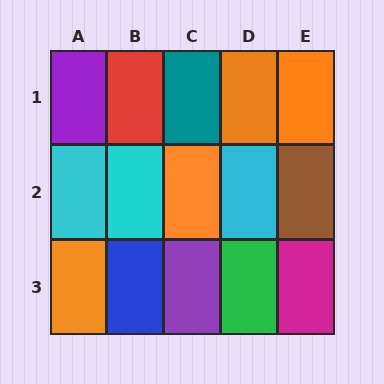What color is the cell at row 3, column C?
Purple.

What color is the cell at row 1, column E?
Orange.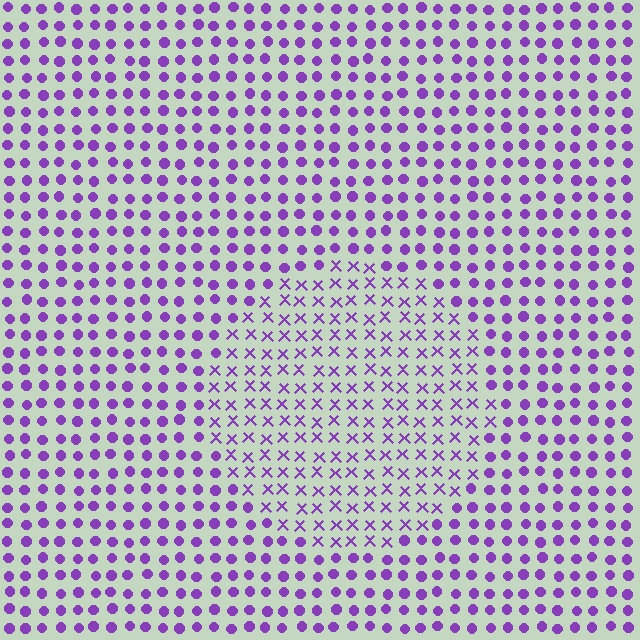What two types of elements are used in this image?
The image uses X marks inside the circle region and circles outside it.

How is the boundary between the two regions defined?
The boundary is defined by a change in element shape: X marks inside vs. circles outside. All elements share the same color and spacing.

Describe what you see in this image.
The image is filled with small purple elements arranged in a uniform grid. A circle-shaped region contains X marks, while the surrounding area contains circles. The boundary is defined purely by the change in element shape.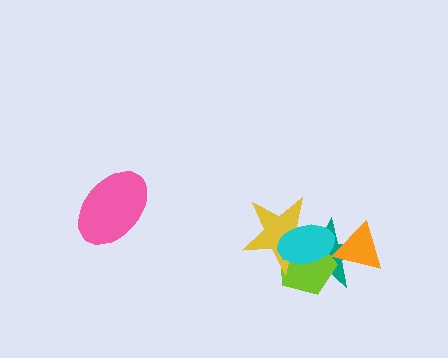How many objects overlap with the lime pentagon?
3 objects overlap with the lime pentagon.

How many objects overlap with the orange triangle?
1 object overlaps with the orange triangle.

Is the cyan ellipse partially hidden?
No, no other shape covers it.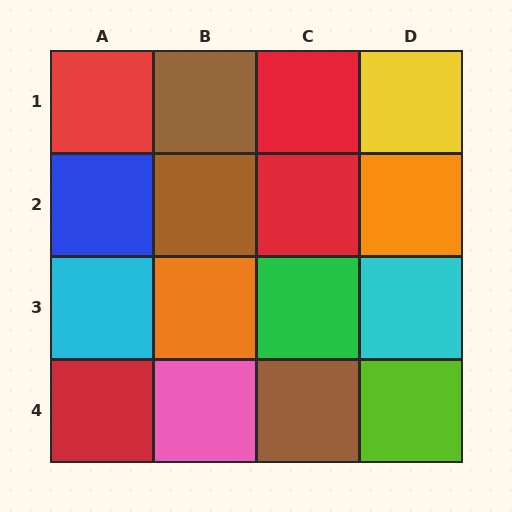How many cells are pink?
1 cell is pink.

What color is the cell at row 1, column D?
Yellow.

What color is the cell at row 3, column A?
Cyan.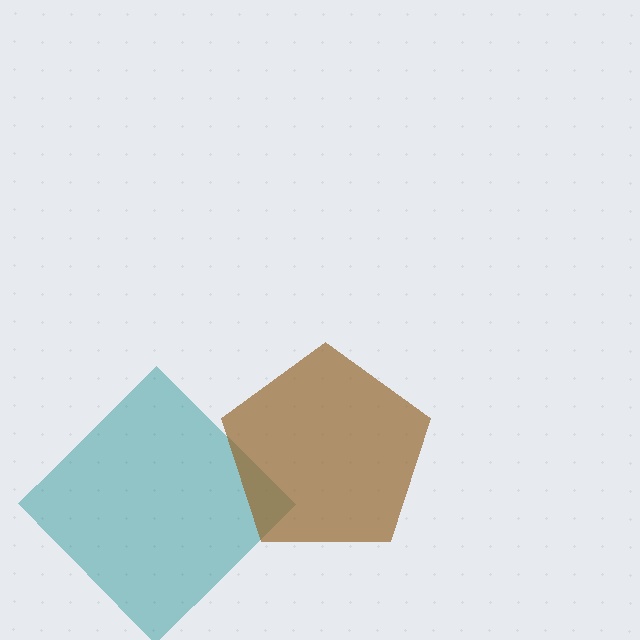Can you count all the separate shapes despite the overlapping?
Yes, there are 2 separate shapes.